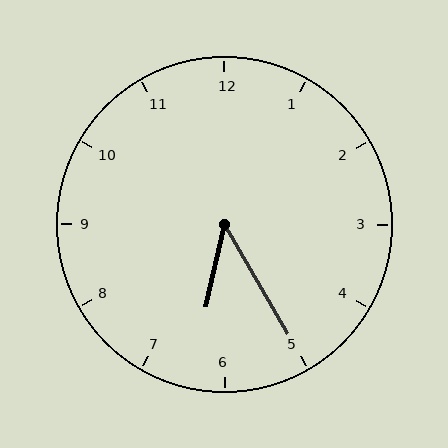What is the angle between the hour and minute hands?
Approximately 42 degrees.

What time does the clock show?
6:25.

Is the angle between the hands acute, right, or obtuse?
It is acute.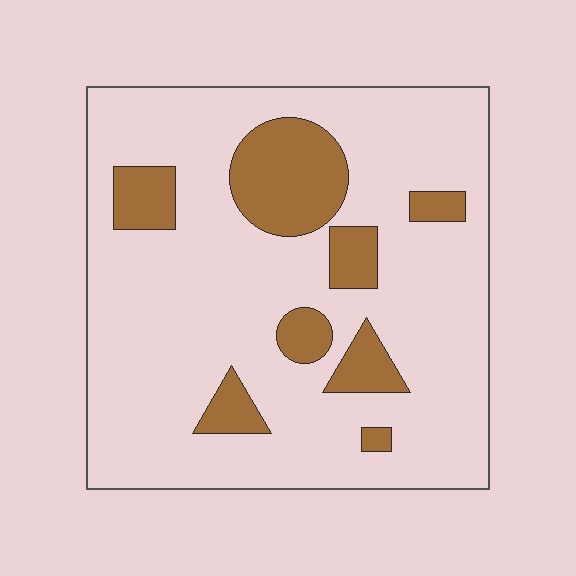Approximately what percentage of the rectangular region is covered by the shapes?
Approximately 20%.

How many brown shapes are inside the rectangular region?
8.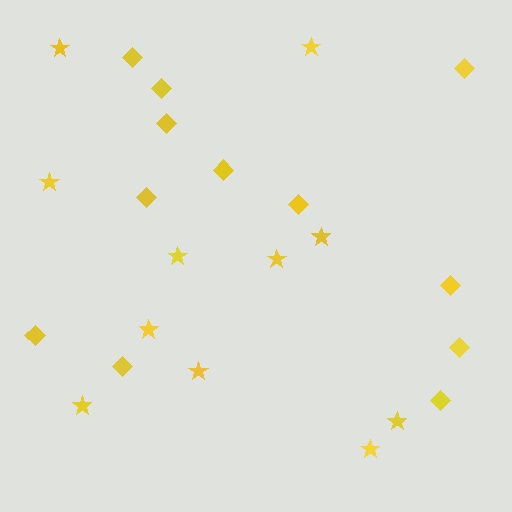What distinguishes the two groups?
There are 2 groups: one group of stars (11) and one group of diamonds (12).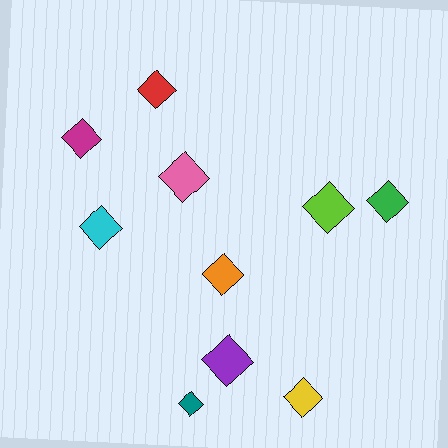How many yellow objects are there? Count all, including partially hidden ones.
There is 1 yellow object.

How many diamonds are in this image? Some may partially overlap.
There are 10 diamonds.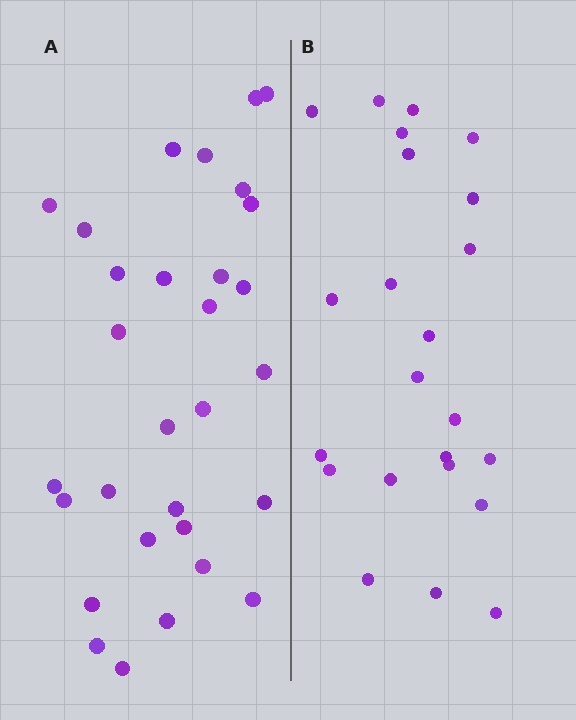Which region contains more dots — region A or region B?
Region A (the left region) has more dots.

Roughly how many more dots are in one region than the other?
Region A has roughly 8 or so more dots than region B.